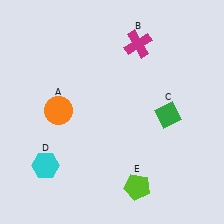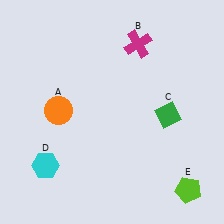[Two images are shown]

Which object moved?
The lime pentagon (E) moved right.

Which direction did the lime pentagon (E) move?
The lime pentagon (E) moved right.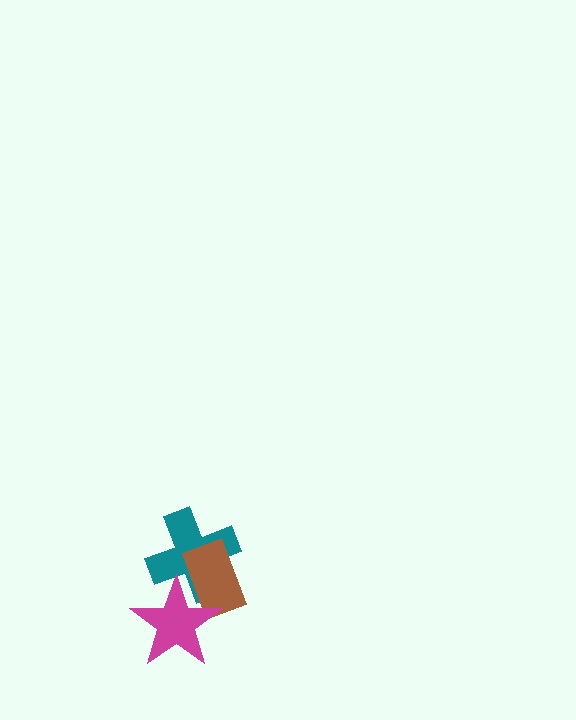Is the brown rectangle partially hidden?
Yes, it is partially covered by another shape.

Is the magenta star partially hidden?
No, no other shape covers it.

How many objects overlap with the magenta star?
2 objects overlap with the magenta star.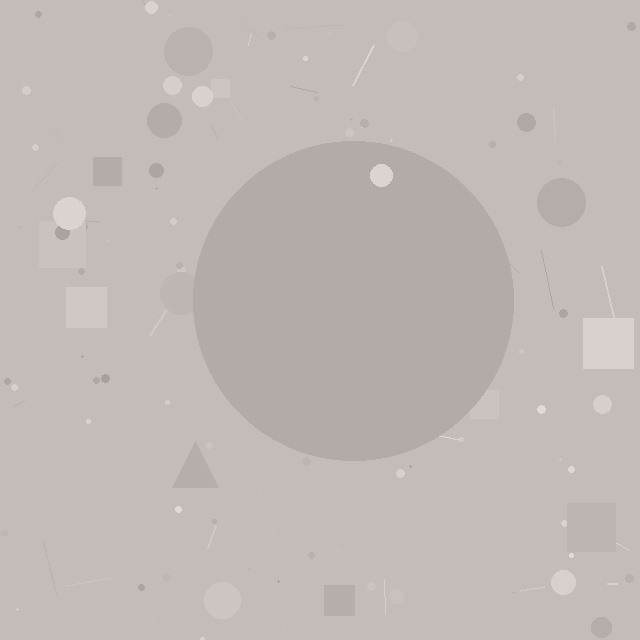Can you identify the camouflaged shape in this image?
The camouflaged shape is a circle.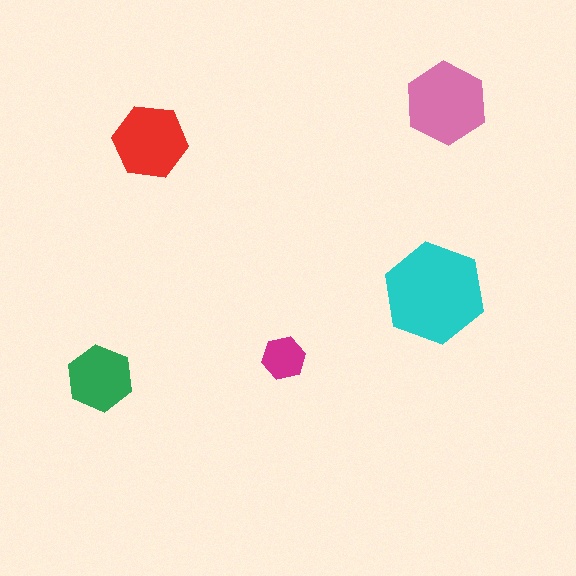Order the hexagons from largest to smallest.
the cyan one, the pink one, the red one, the green one, the magenta one.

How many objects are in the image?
There are 5 objects in the image.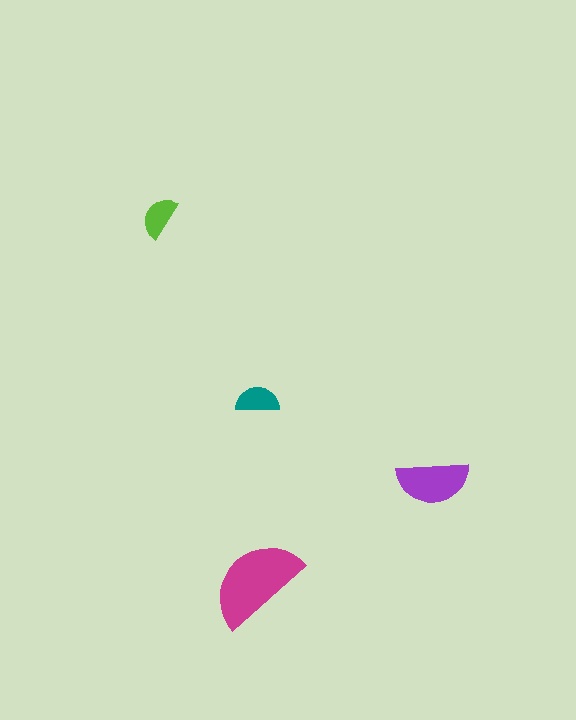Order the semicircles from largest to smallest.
the magenta one, the purple one, the teal one, the lime one.